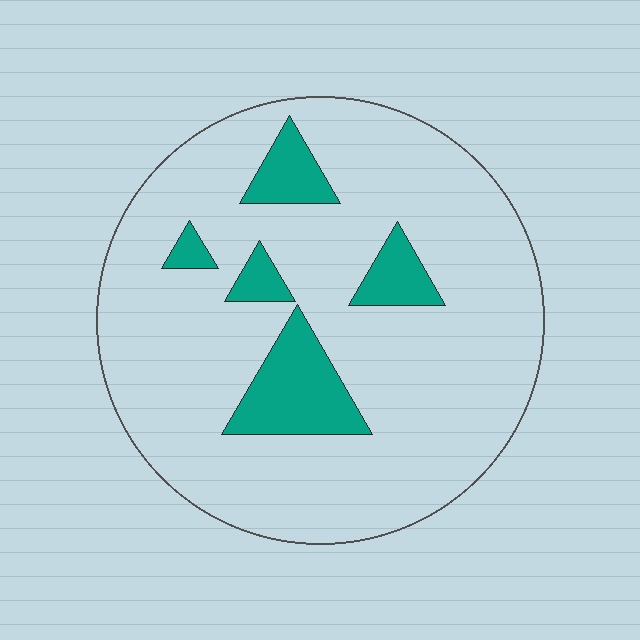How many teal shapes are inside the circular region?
5.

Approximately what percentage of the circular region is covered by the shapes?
Approximately 15%.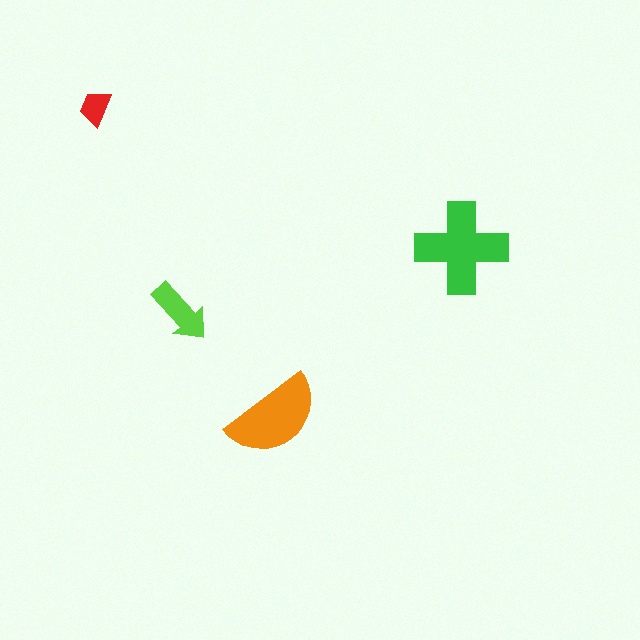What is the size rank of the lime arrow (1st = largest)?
3rd.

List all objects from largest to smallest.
The green cross, the orange semicircle, the lime arrow, the red trapezoid.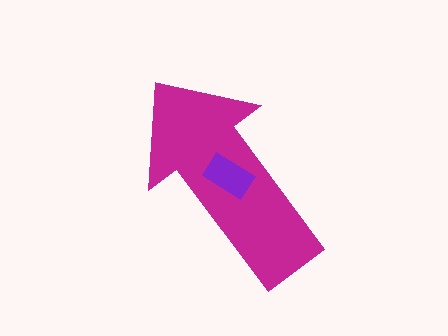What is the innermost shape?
The purple rectangle.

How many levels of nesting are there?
2.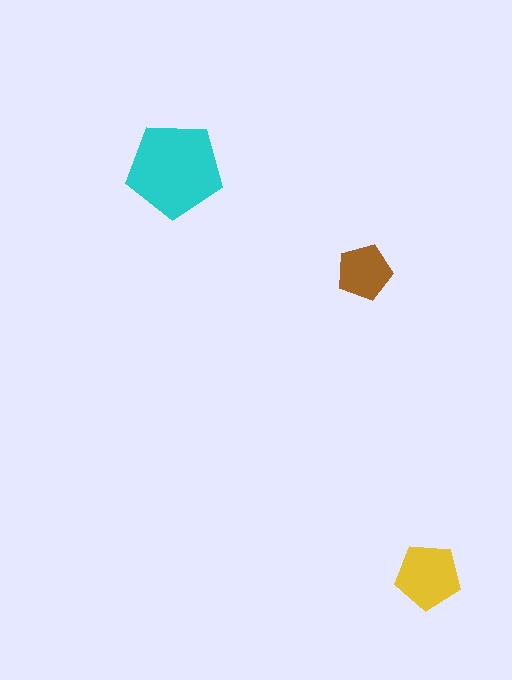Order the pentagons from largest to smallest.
the cyan one, the yellow one, the brown one.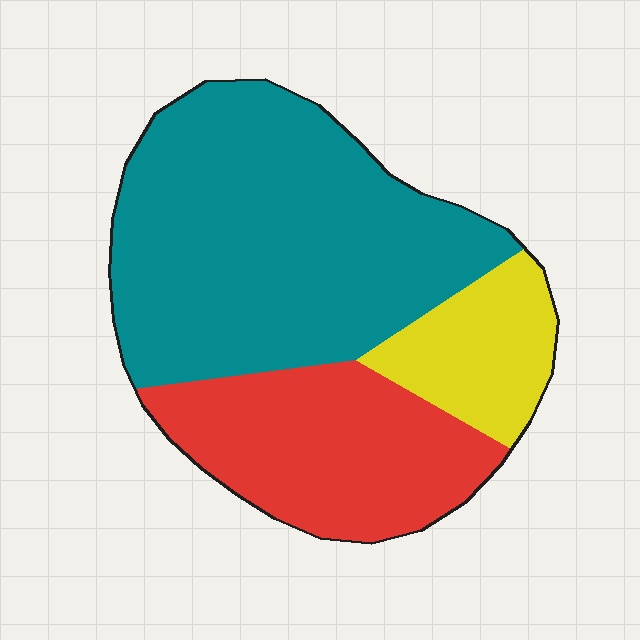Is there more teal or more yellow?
Teal.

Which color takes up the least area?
Yellow, at roughly 15%.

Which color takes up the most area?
Teal, at roughly 55%.